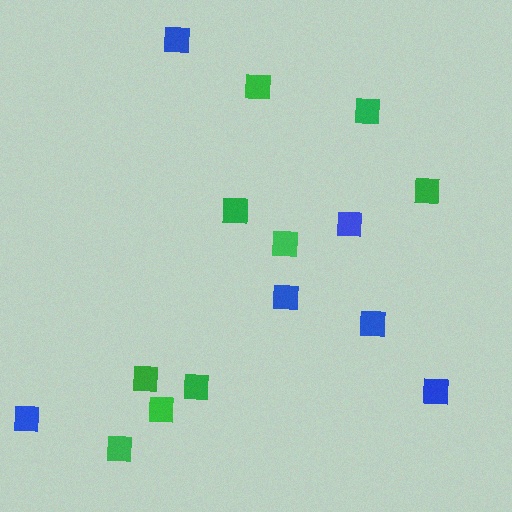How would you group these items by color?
There are 2 groups: one group of green squares (9) and one group of blue squares (6).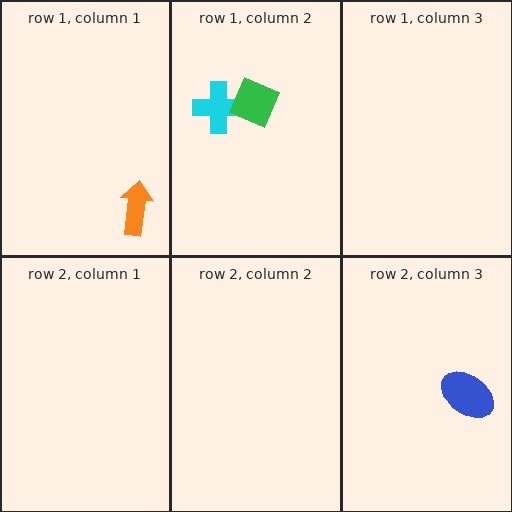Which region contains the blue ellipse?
The row 2, column 3 region.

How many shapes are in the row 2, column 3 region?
1.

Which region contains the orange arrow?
The row 1, column 1 region.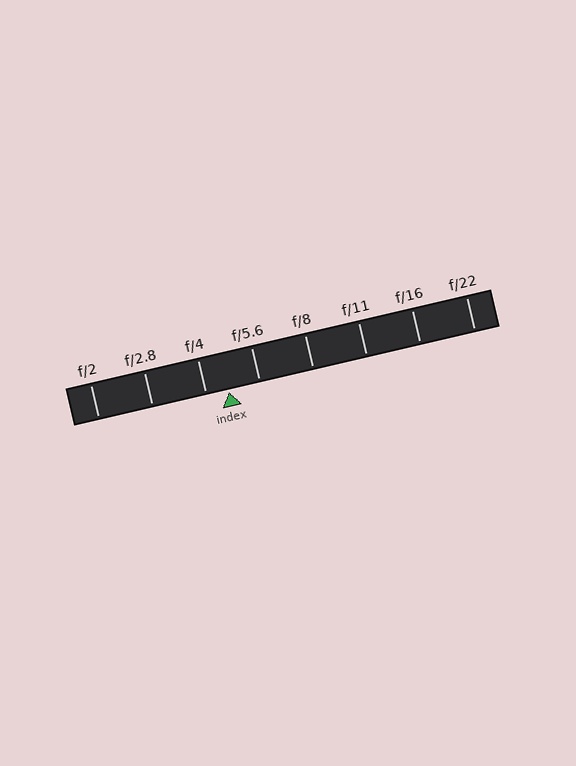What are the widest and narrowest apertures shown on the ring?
The widest aperture shown is f/2 and the narrowest is f/22.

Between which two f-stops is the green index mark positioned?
The index mark is between f/4 and f/5.6.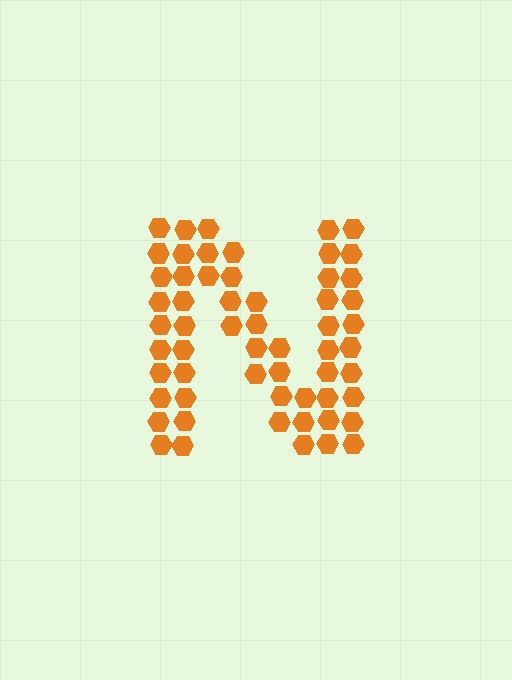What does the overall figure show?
The overall figure shows the letter N.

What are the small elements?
The small elements are hexagons.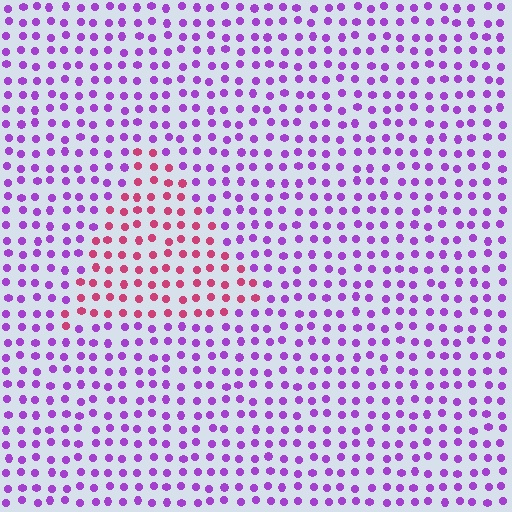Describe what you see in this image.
The image is filled with small purple elements in a uniform arrangement. A triangle-shaped region is visible where the elements are tinted to a slightly different hue, forming a subtle color boundary.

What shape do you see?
I see a triangle.